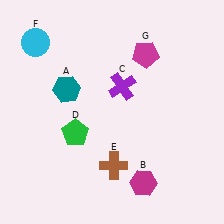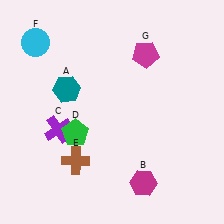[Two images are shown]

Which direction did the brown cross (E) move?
The brown cross (E) moved left.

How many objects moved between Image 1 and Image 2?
2 objects moved between the two images.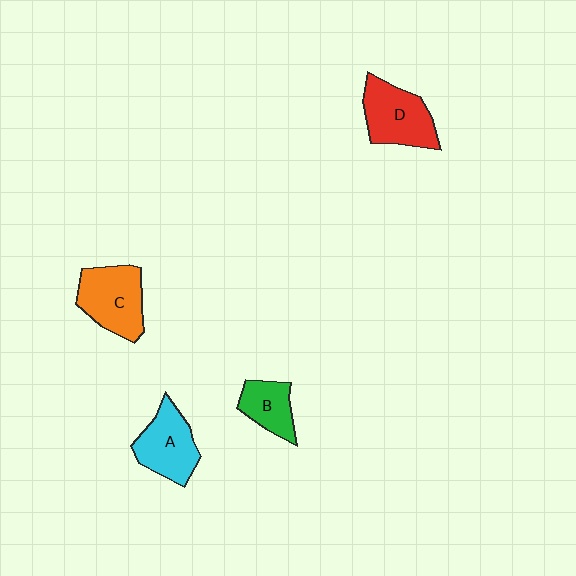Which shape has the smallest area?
Shape B (green).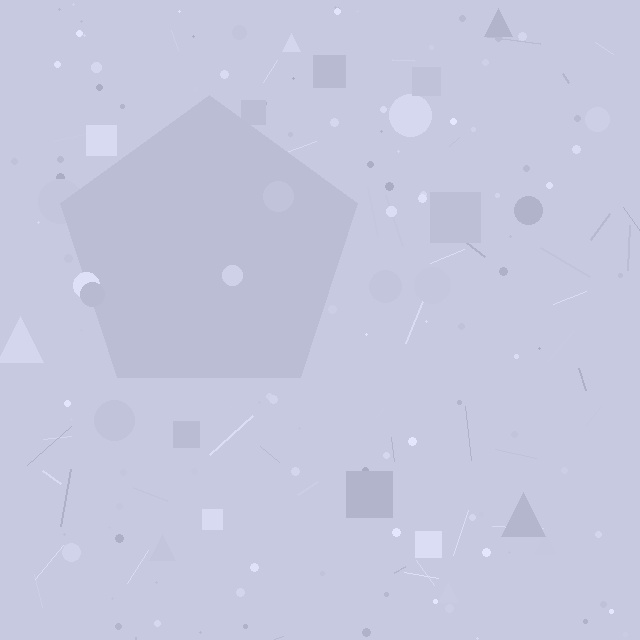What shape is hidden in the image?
A pentagon is hidden in the image.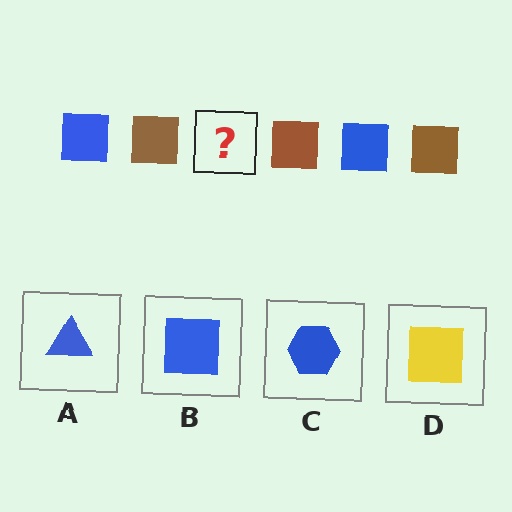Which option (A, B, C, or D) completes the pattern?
B.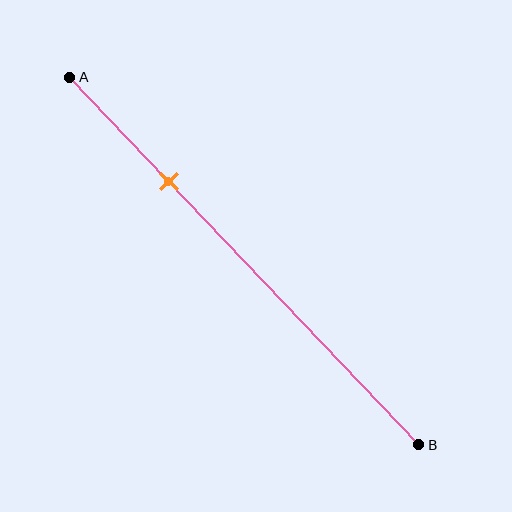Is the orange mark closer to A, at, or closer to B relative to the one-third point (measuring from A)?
The orange mark is closer to point A than the one-third point of segment AB.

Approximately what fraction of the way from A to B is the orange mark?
The orange mark is approximately 30% of the way from A to B.